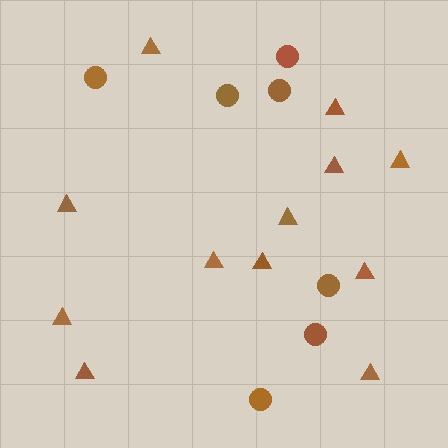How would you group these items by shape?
There are 2 groups: one group of circles (7) and one group of triangles (12).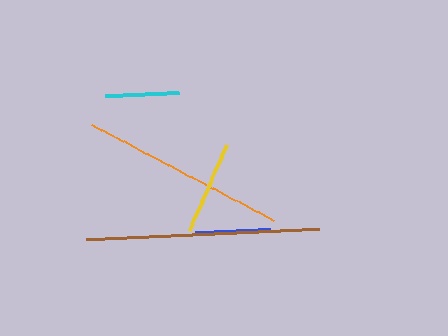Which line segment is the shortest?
The cyan line is the shortest at approximately 74 pixels.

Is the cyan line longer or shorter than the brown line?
The brown line is longer than the cyan line.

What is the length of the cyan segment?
The cyan segment is approximately 74 pixels long.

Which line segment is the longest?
The brown line is the longest at approximately 233 pixels.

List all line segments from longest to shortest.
From longest to shortest: brown, orange, yellow, blue, cyan.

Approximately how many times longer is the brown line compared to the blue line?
The brown line is approximately 3.1 times the length of the blue line.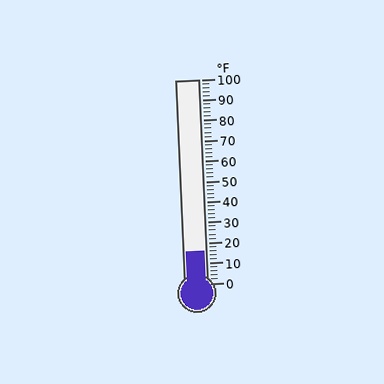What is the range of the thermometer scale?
The thermometer scale ranges from 0°F to 100°F.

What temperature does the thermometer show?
The thermometer shows approximately 16°F.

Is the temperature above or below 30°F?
The temperature is below 30°F.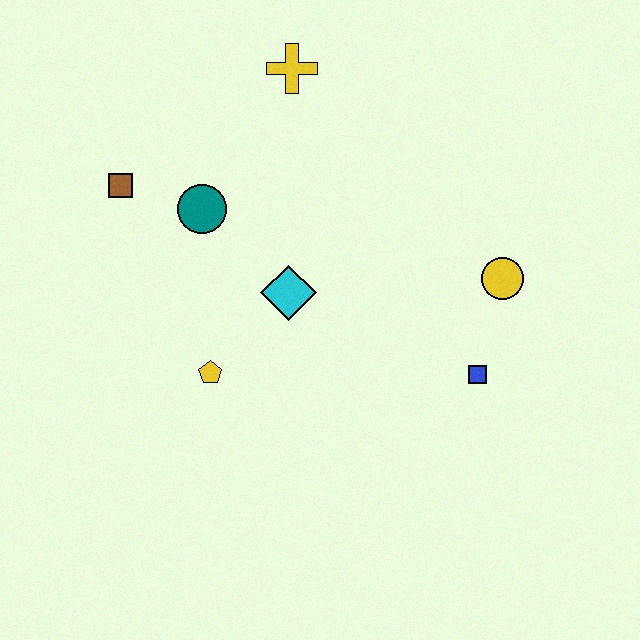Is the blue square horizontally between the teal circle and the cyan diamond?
No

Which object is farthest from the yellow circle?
The brown square is farthest from the yellow circle.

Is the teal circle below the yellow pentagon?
No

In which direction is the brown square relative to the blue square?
The brown square is to the left of the blue square.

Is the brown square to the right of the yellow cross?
No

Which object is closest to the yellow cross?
The teal circle is closest to the yellow cross.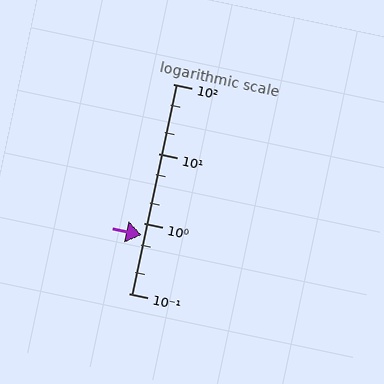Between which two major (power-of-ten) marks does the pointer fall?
The pointer is between 0.1 and 1.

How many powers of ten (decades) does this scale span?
The scale spans 3 decades, from 0.1 to 100.